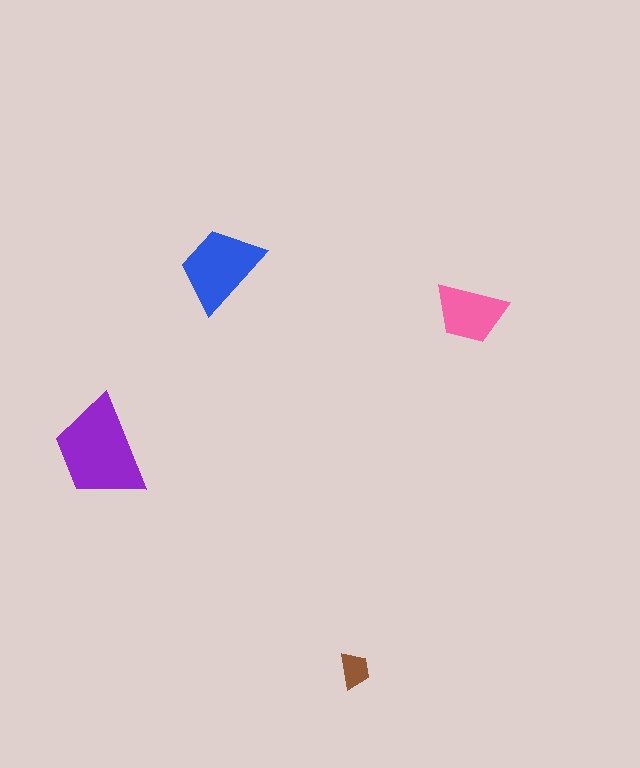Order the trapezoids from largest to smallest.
the purple one, the blue one, the pink one, the brown one.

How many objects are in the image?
There are 4 objects in the image.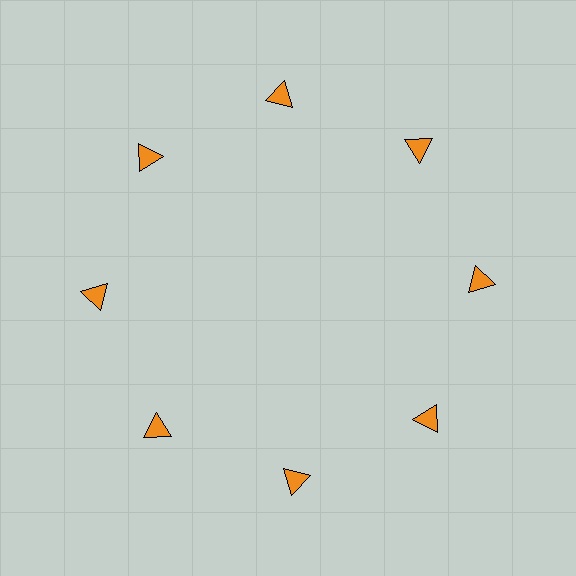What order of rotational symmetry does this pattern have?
This pattern has 8-fold rotational symmetry.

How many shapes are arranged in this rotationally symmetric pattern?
There are 8 shapes, arranged in 8 groups of 1.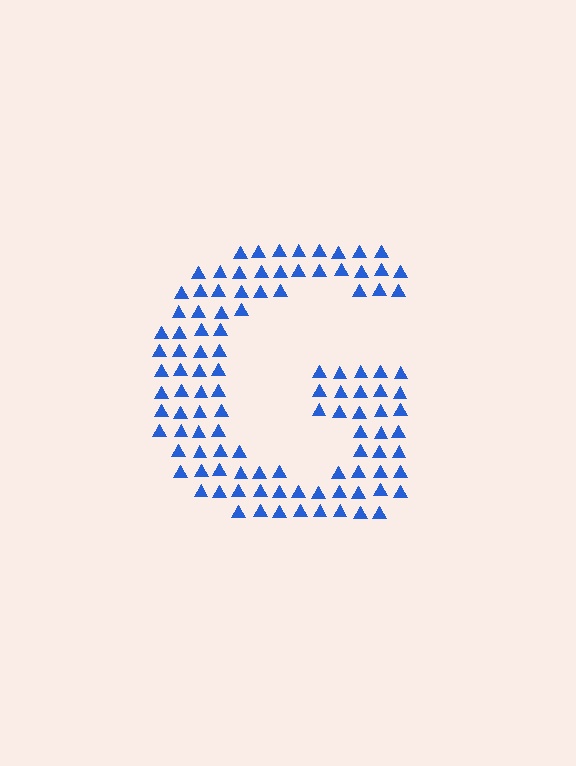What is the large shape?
The large shape is the letter G.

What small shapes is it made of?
It is made of small triangles.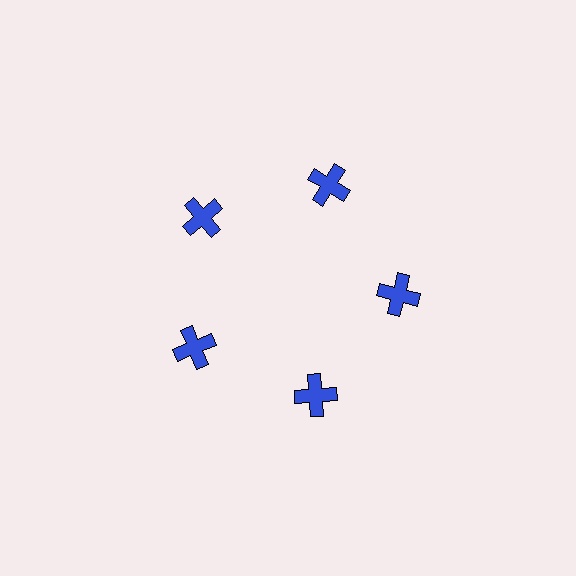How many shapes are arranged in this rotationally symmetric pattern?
There are 5 shapes, arranged in 5 groups of 1.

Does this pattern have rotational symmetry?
Yes, this pattern has 5-fold rotational symmetry. It looks the same after rotating 72 degrees around the center.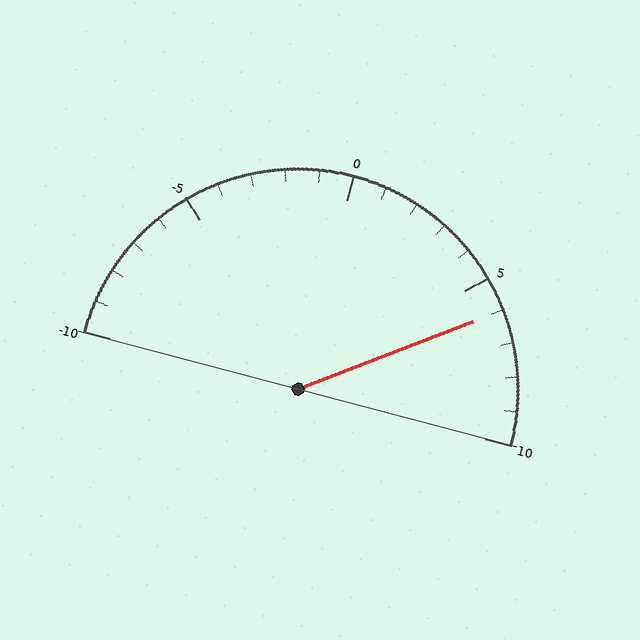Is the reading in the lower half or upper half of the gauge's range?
The reading is in the upper half of the range (-10 to 10).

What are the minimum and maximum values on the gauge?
The gauge ranges from -10 to 10.